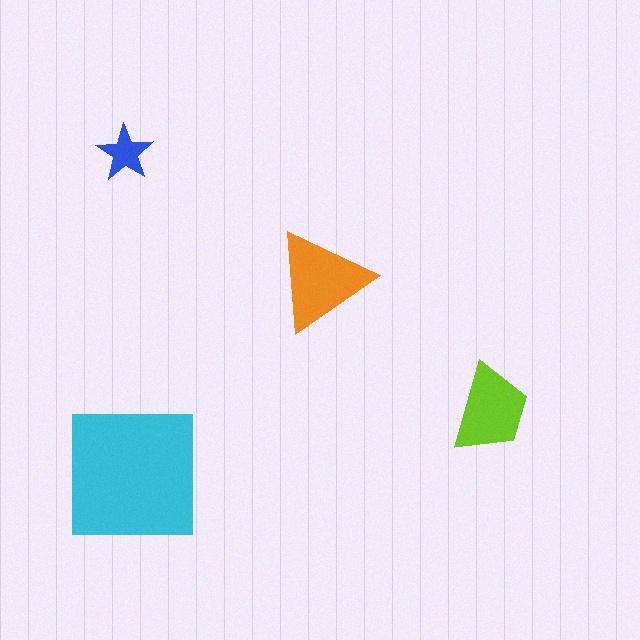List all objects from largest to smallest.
The cyan square, the orange triangle, the lime trapezoid, the blue star.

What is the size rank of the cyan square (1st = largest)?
1st.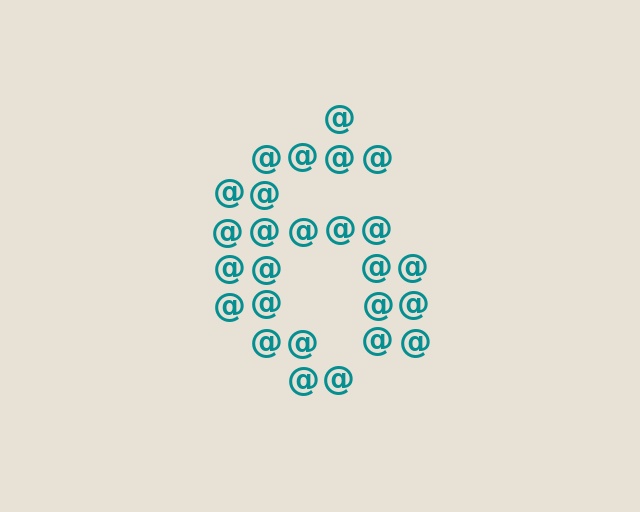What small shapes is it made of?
It is made of small at signs.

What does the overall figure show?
The overall figure shows the digit 6.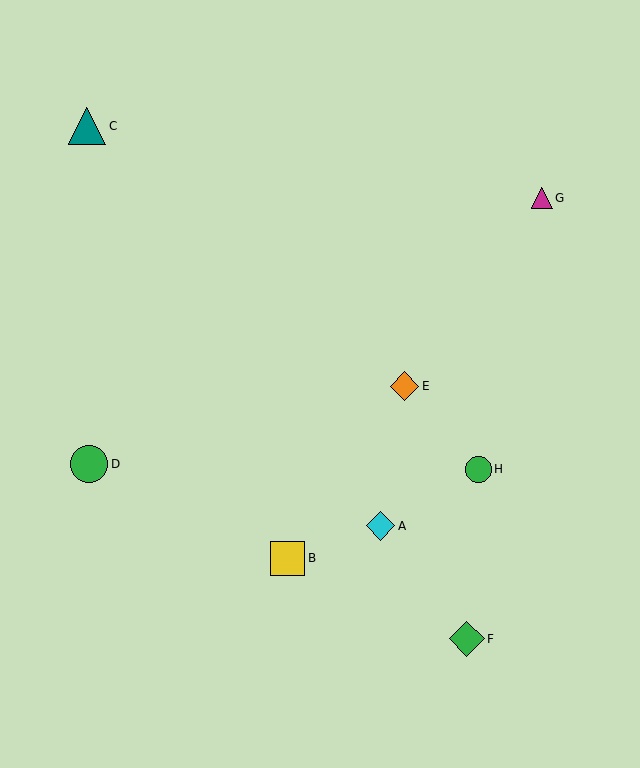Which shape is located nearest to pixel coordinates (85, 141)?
The teal triangle (labeled C) at (87, 126) is nearest to that location.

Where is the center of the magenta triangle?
The center of the magenta triangle is at (542, 198).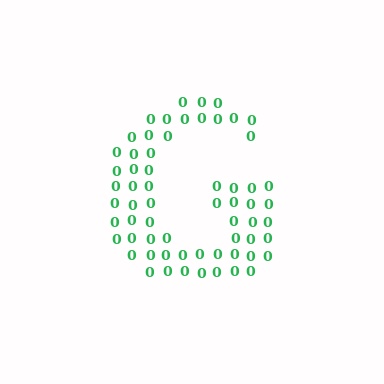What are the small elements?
The small elements are digit 0's.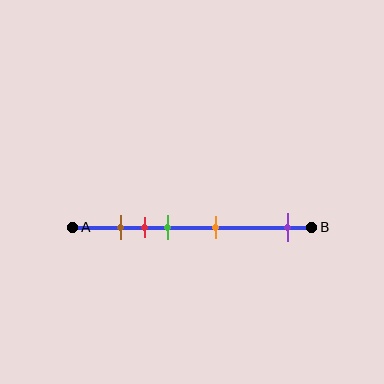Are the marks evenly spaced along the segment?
No, the marks are not evenly spaced.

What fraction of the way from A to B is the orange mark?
The orange mark is approximately 60% (0.6) of the way from A to B.